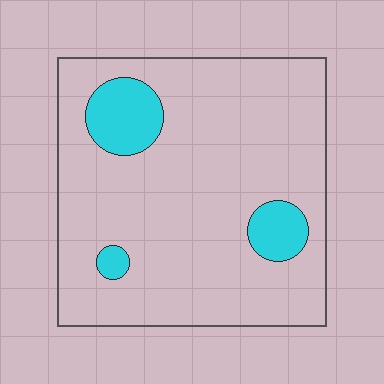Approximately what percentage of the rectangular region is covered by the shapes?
Approximately 10%.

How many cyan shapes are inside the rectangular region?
3.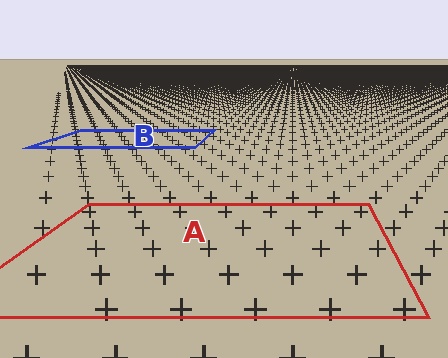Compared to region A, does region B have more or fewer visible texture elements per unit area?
Region B has more texture elements per unit area — they are packed more densely because it is farther away.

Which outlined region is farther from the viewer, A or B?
Region B is farther from the viewer — the texture elements inside it appear smaller and more densely packed.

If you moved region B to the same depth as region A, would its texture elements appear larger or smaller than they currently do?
They would appear larger. At a closer depth, the same texture elements are projected at a bigger on-screen size.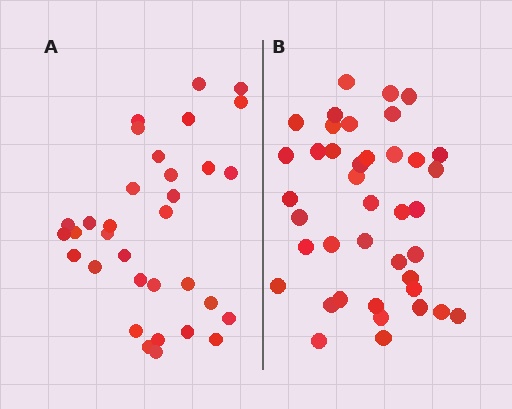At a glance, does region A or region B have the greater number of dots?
Region B (the right region) has more dots.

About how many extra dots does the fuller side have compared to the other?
Region B has roughly 8 or so more dots than region A.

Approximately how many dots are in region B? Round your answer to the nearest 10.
About 40 dots.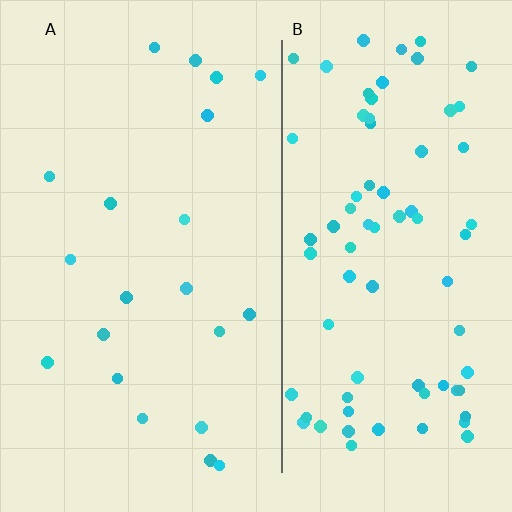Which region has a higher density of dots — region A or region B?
B (the right).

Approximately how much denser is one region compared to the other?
Approximately 3.7× — region B over region A.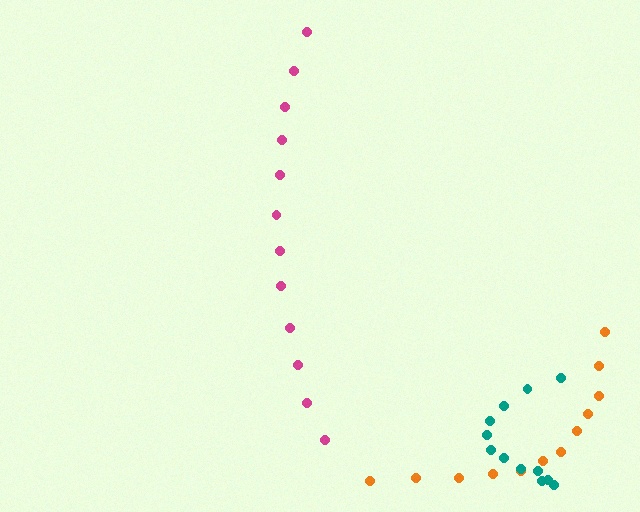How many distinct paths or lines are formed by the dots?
There are 3 distinct paths.